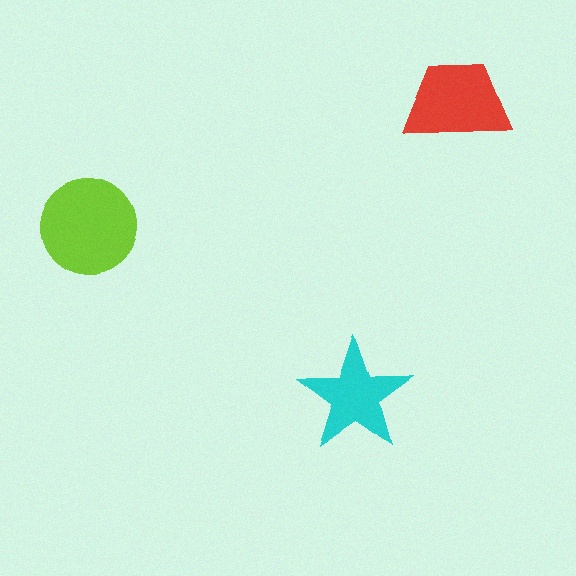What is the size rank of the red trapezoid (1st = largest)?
2nd.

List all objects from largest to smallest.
The lime circle, the red trapezoid, the cyan star.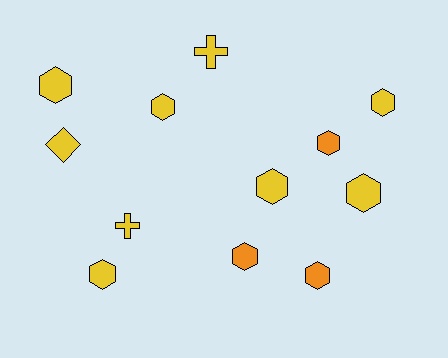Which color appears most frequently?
Yellow, with 9 objects.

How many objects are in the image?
There are 12 objects.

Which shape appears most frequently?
Hexagon, with 9 objects.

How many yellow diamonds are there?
There is 1 yellow diamond.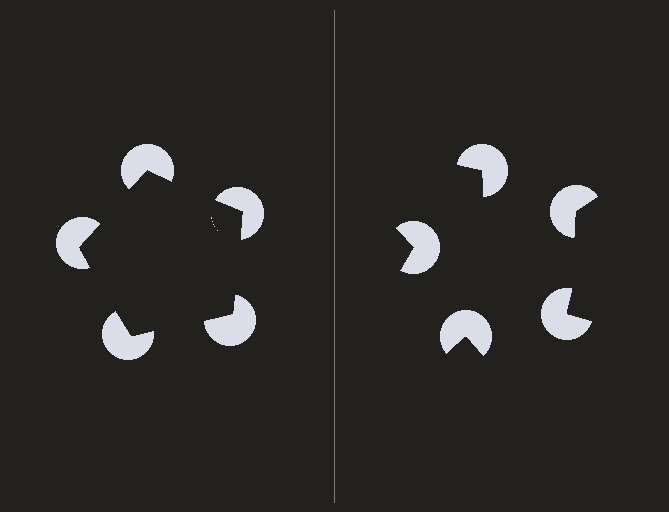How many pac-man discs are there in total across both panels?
10 — 5 on each side.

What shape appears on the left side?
An illusory pentagon.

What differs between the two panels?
The pac-man discs are positioned identically on both sides; only the wedge orientations differ. On the left they align to a pentagon; on the right they are misaligned.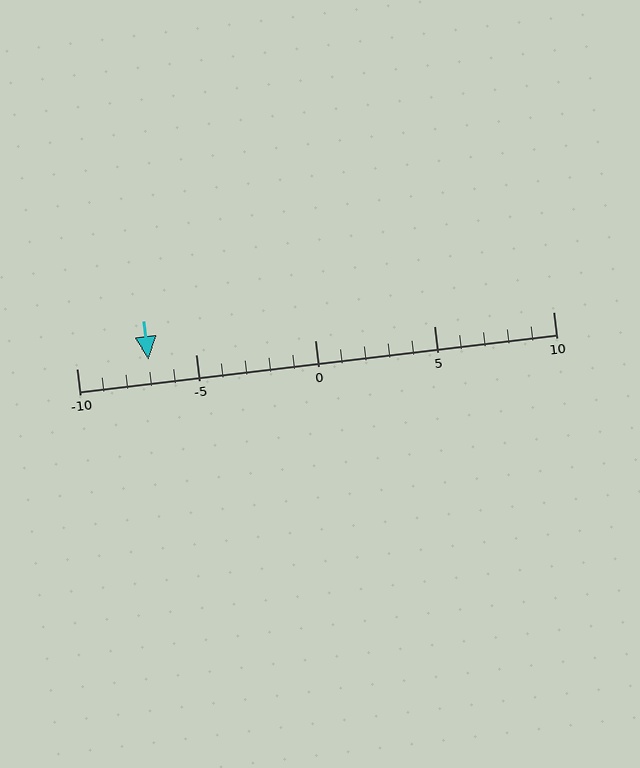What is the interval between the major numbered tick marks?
The major tick marks are spaced 5 units apart.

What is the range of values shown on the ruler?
The ruler shows values from -10 to 10.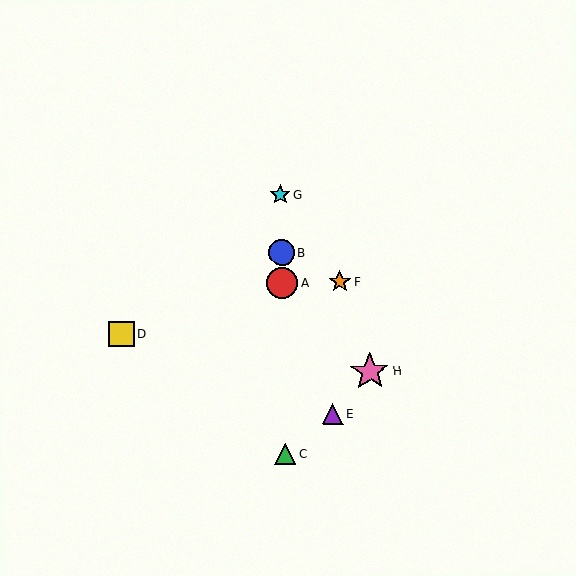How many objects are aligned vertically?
4 objects (A, B, C, G) are aligned vertically.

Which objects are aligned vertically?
Objects A, B, C, G are aligned vertically.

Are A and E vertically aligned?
No, A is at x≈282 and E is at x≈333.